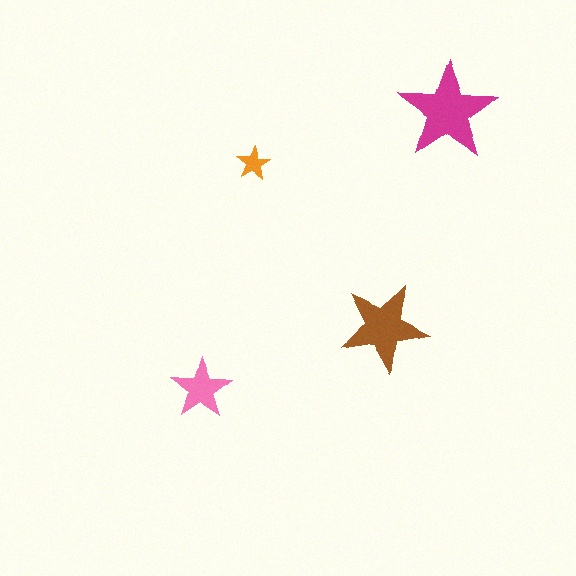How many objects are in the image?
There are 4 objects in the image.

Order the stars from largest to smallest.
the magenta one, the brown one, the pink one, the orange one.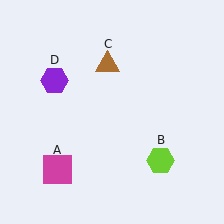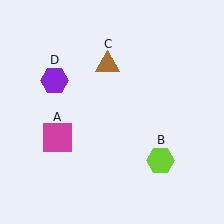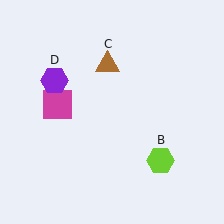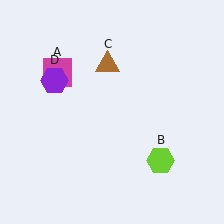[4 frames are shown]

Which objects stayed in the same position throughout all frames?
Lime hexagon (object B) and brown triangle (object C) and purple hexagon (object D) remained stationary.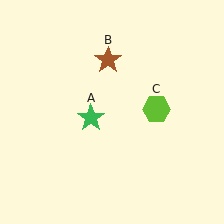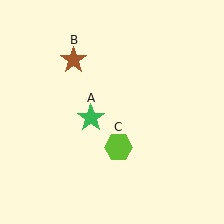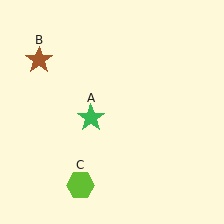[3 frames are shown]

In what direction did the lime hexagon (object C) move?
The lime hexagon (object C) moved down and to the left.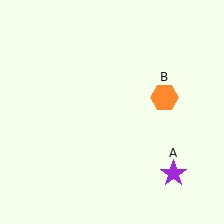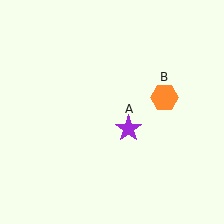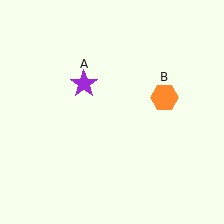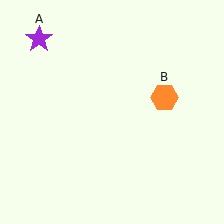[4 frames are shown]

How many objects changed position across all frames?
1 object changed position: purple star (object A).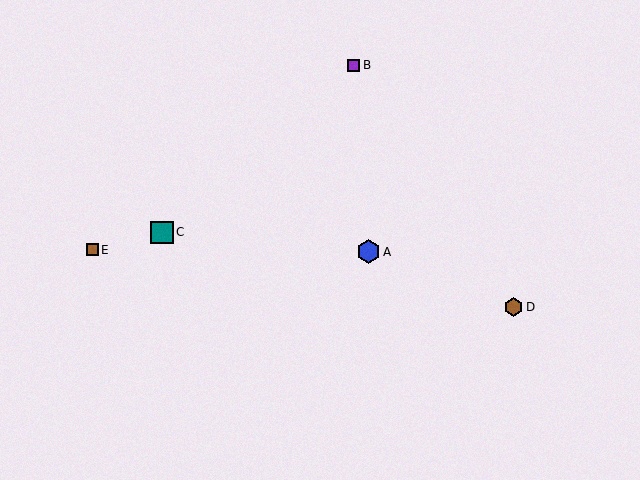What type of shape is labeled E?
Shape E is a brown square.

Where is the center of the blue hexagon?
The center of the blue hexagon is at (368, 252).